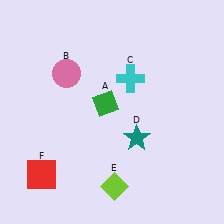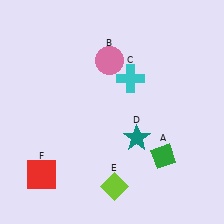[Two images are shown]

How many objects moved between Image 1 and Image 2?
2 objects moved between the two images.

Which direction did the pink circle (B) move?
The pink circle (B) moved right.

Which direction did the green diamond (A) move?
The green diamond (A) moved right.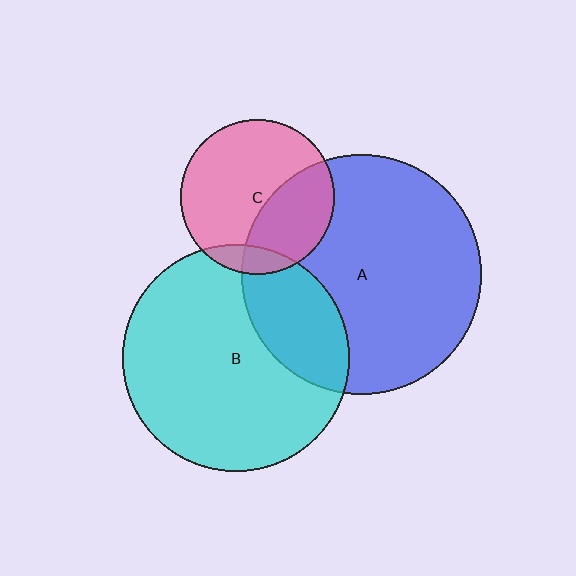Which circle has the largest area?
Circle A (blue).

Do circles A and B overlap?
Yes.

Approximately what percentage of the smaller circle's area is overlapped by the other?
Approximately 25%.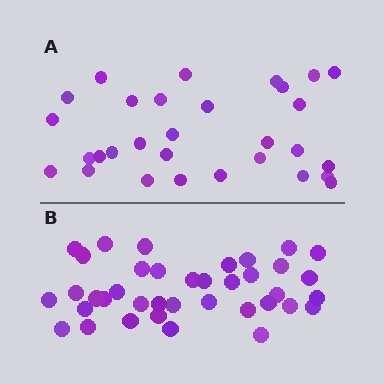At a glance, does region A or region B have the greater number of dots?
Region B (the bottom region) has more dots.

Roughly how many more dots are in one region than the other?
Region B has roughly 8 or so more dots than region A.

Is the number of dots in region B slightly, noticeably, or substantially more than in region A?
Region B has noticeably more, but not dramatically so. The ratio is roughly 1.3 to 1.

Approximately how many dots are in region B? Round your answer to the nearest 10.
About 40 dots. (The exact count is 38, which rounds to 40.)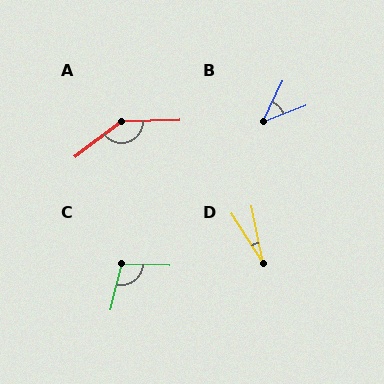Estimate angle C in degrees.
Approximately 102 degrees.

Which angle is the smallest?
D, at approximately 21 degrees.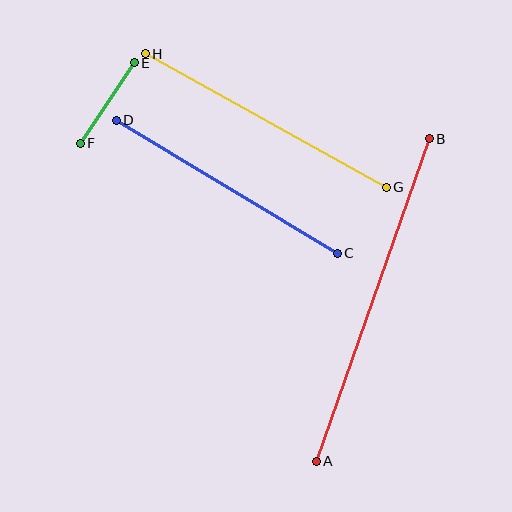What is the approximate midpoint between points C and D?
The midpoint is at approximately (227, 187) pixels.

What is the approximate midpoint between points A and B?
The midpoint is at approximately (373, 300) pixels.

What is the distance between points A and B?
The distance is approximately 342 pixels.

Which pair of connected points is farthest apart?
Points A and B are farthest apart.